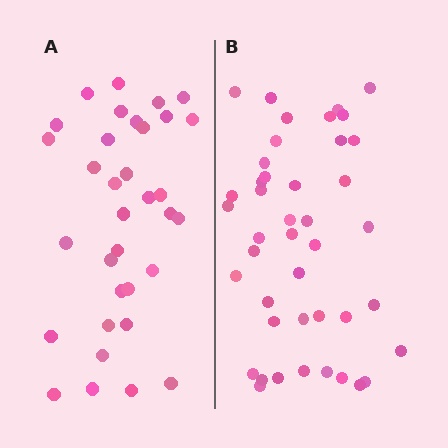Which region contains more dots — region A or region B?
Region B (the right region) has more dots.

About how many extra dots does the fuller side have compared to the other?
Region B has roughly 8 or so more dots than region A.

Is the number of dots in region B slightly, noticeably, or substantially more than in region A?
Region B has noticeably more, but not dramatically so. The ratio is roughly 1.3 to 1.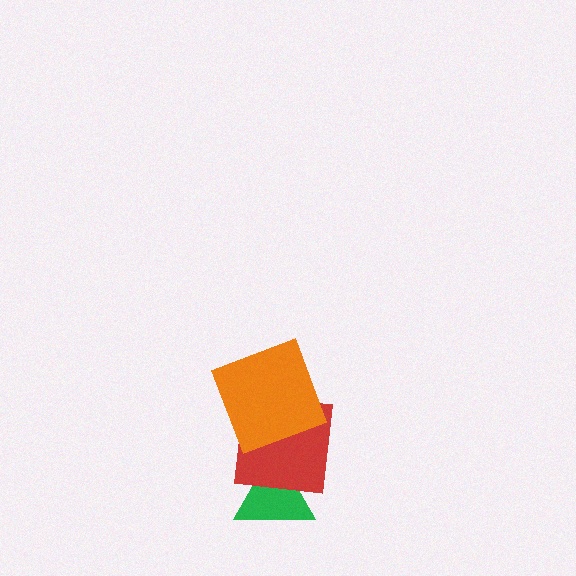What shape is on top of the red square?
The orange square is on top of the red square.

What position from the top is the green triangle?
The green triangle is 3rd from the top.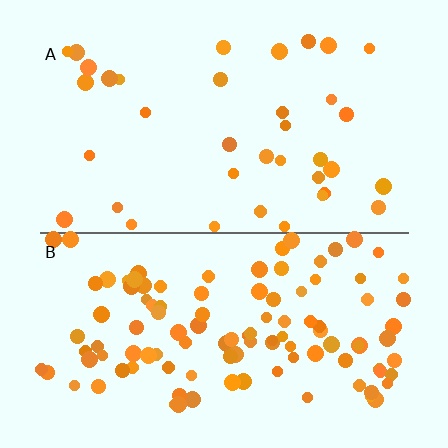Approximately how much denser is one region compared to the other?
Approximately 3.0× — region B over region A.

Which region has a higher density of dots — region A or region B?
B (the bottom).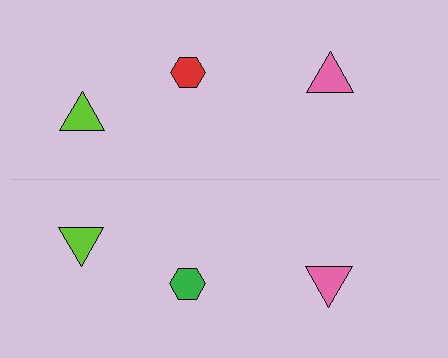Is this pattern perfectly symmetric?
No, the pattern is not perfectly symmetric. The green hexagon on the bottom side breaks the symmetry — its mirror counterpart is red.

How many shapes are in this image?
There are 6 shapes in this image.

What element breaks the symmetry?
The green hexagon on the bottom side breaks the symmetry — its mirror counterpart is red.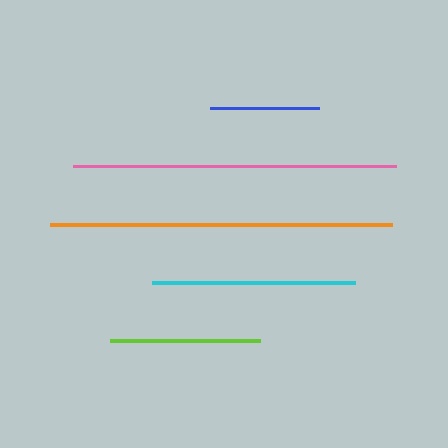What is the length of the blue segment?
The blue segment is approximately 110 pixels long.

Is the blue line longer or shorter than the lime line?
The lime line is longer than the blue line.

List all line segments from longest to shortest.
From longest to shortest: orange, pink, cyan, lime, blue.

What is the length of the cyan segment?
The cyan segment is approximately 203 pixels long.